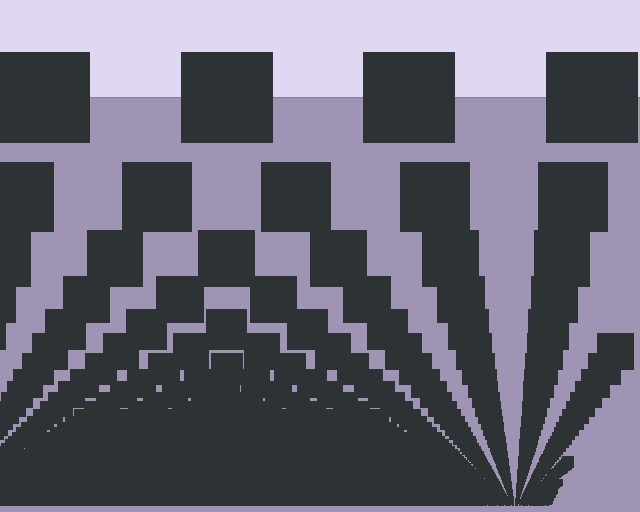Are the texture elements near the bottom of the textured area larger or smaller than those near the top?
Smaller. The gradient is inverted — elements near the bottom are smaller and denser.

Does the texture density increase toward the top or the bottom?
Density increases toward the bottom.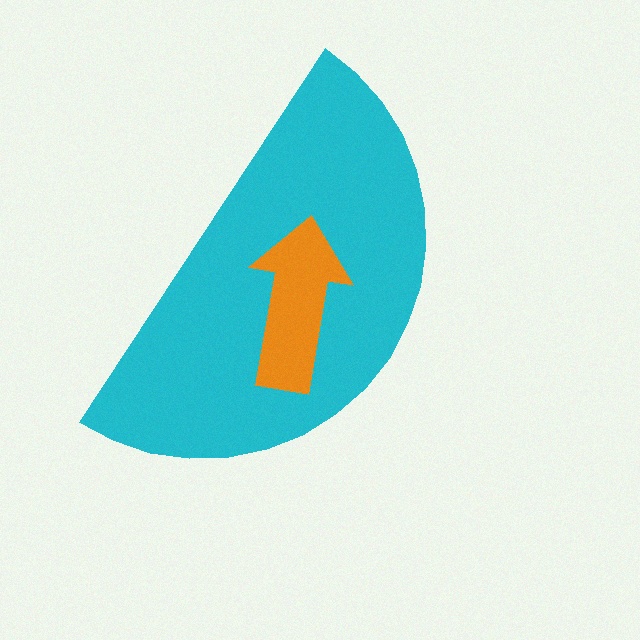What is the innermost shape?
The orange arrow.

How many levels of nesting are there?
2.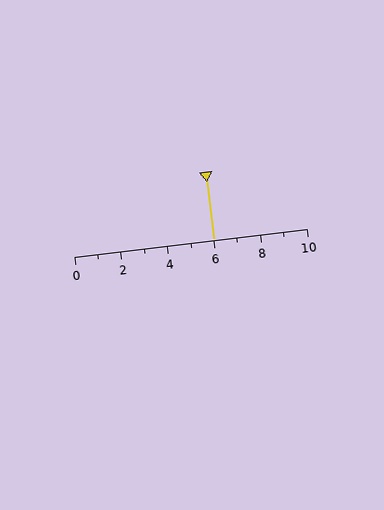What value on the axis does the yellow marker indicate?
The marker indicates approximately 6.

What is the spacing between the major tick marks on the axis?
The major ticks are spaced 2 apart.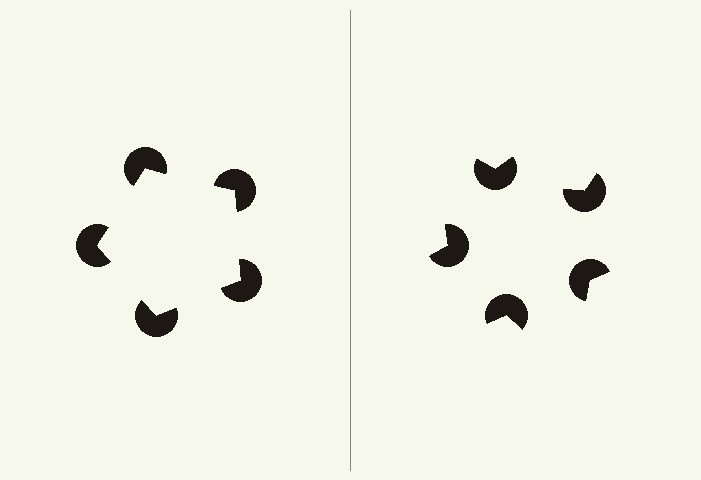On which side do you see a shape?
An illusory pentagon appears on the left side. On the right side the wedge cuts are rotated, so no coherent shape forms.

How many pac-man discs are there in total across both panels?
10 — 5 on each side.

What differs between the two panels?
The pac-man discs are positioned identically on both sides; only the wedge orientations differ. On the left they align to a pentagon; on the right they are misaligned.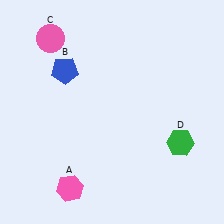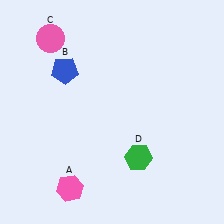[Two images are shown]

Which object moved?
The green hexagon (D) moved left.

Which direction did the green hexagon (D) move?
The green hexagon (D) moved left.